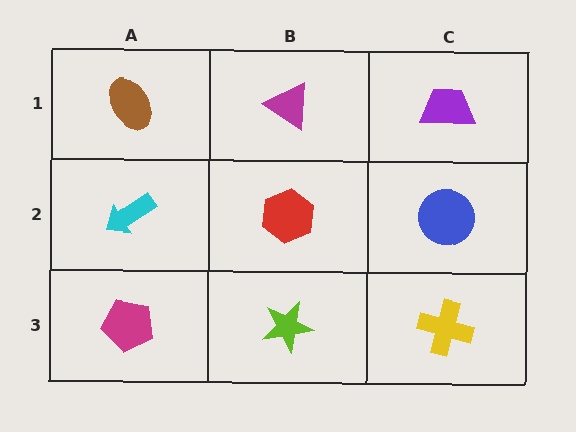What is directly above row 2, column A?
A brown ellipse.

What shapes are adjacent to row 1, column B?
A red hexagon (row 2, column B), a brown ellipse (row 1, column A), a purple trapezoid (row 1, column C).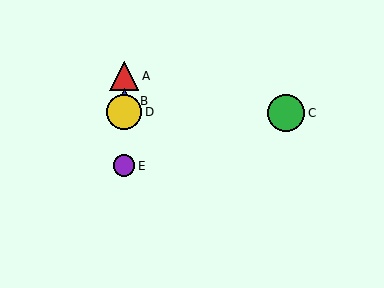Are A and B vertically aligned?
Yes, both are at x≈124.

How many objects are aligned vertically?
4 objects (A, B, D, E) are aligned vertically.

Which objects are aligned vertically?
Objects A, B, D, E are aligned vertically.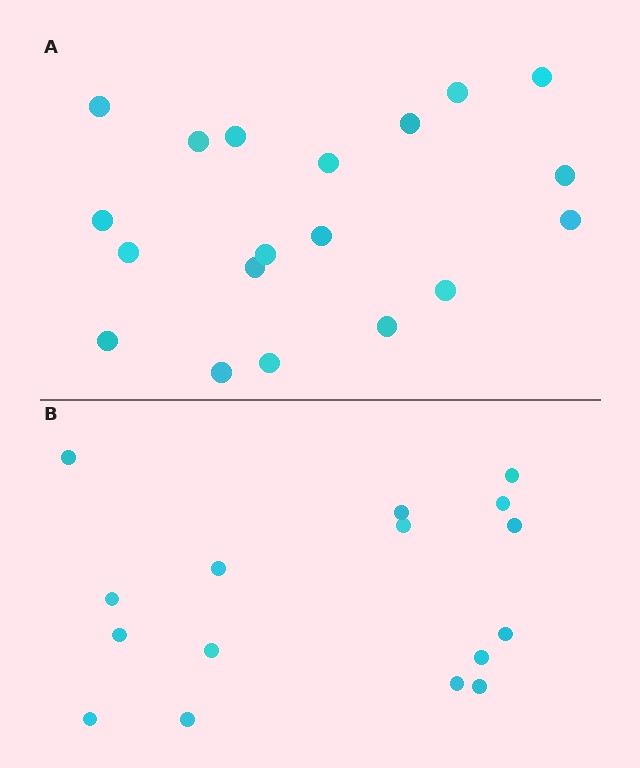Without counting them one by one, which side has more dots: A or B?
Region A (the top region) has more dots.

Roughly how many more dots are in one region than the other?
Region A has just a few more — roughly 2 or 3 more dots than region B.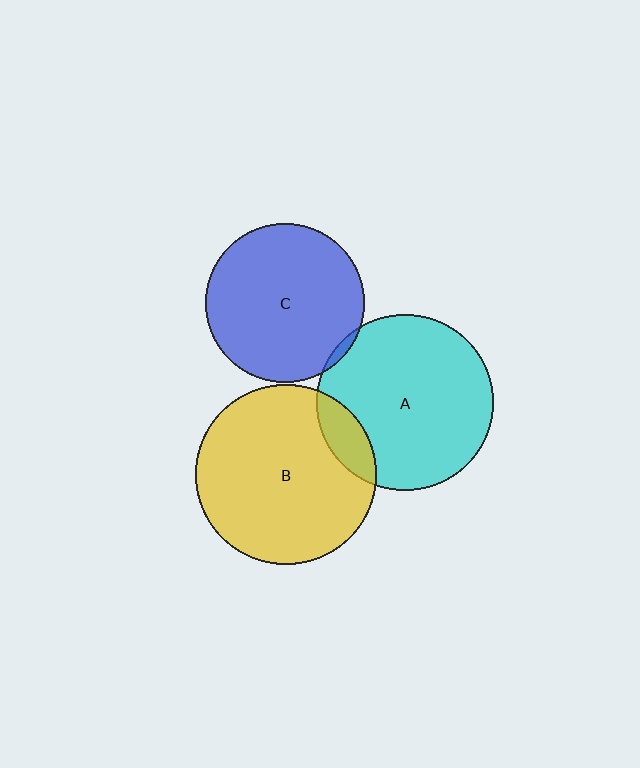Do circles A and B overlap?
Yes.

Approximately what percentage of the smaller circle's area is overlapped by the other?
Approximately 10%.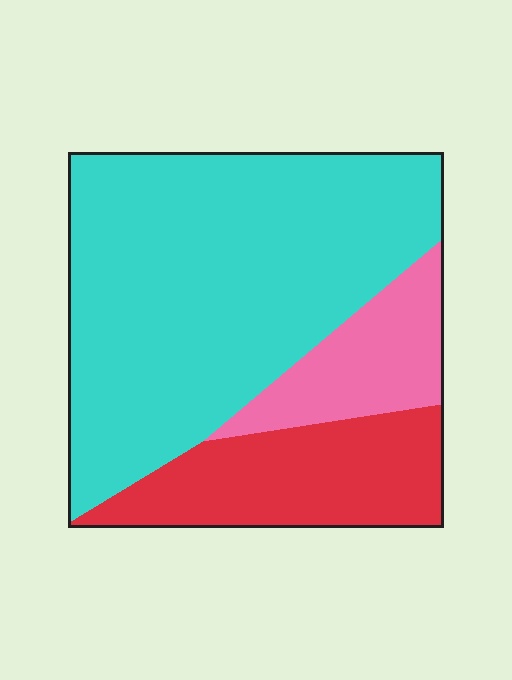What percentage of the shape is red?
Red covers 22% of the shape.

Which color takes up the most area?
Cyan, at roughly 65%.